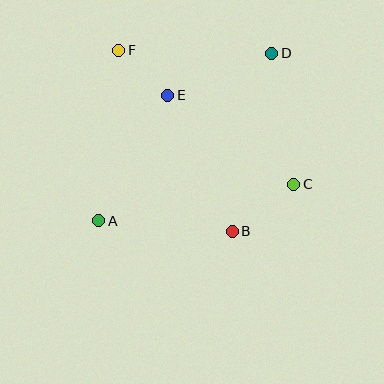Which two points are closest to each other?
Points E and F are closest to each other.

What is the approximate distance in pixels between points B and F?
The distance between B and F is approximately 214 pixels.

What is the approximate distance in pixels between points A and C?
The distance between A and C is approximately 198 pixels.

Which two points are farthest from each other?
Points A and D are farthest from each other.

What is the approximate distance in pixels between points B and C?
The distance between B and C is approximately 77 pixels.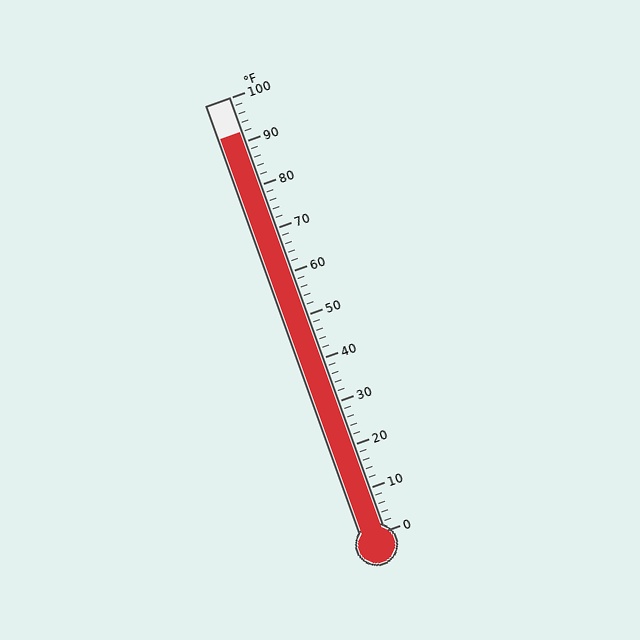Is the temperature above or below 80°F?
The temperature is above 80°F.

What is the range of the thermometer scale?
The thermometer scale ranges from 0°F to 100°F.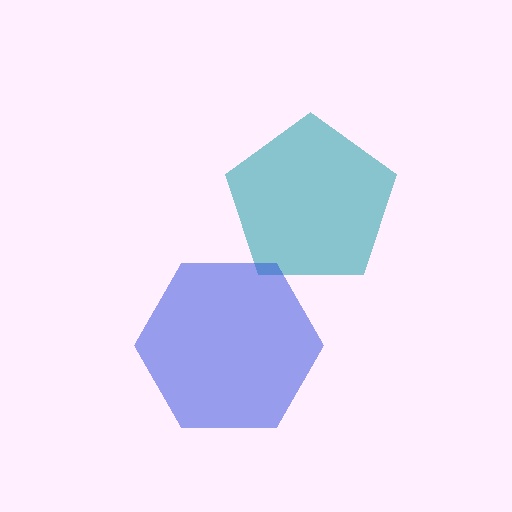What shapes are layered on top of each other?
The layered shapes are: a teal pentagon, a blue hexagon.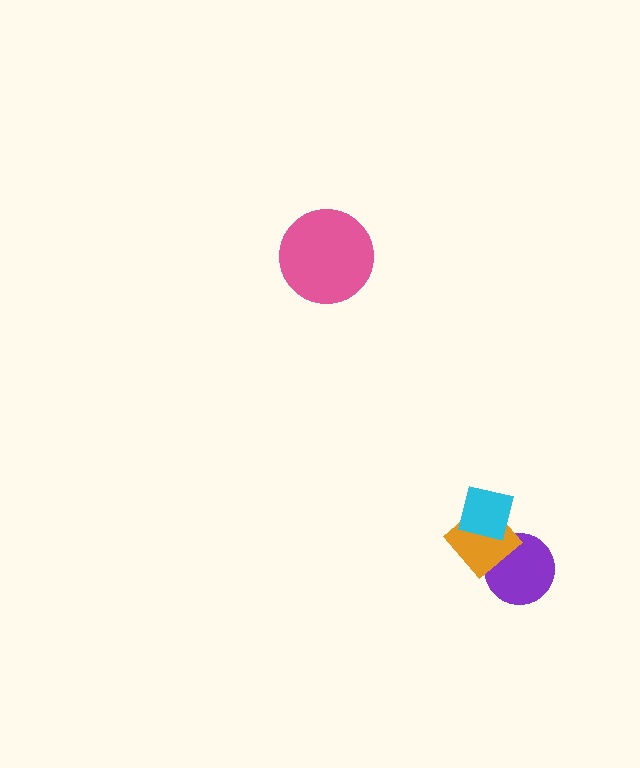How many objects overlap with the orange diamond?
2 objects overlap with the orange diamond.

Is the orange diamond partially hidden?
Yes, it is partially covered by another shape.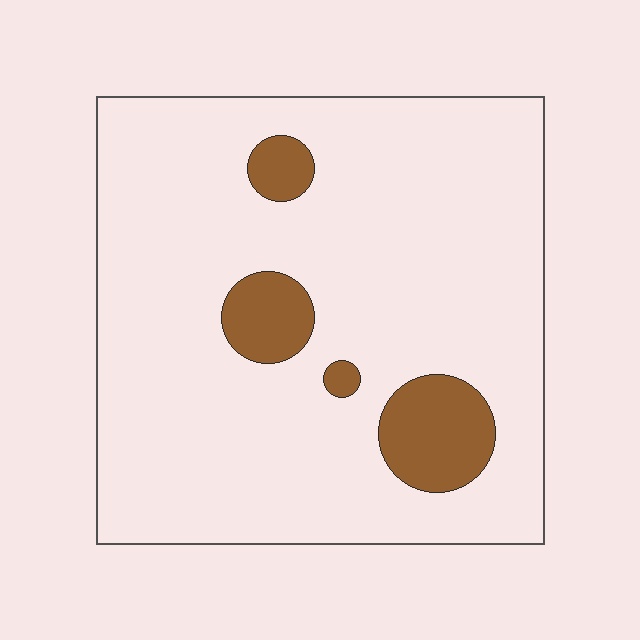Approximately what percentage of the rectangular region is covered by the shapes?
Approximately 10%.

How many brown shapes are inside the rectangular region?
4.